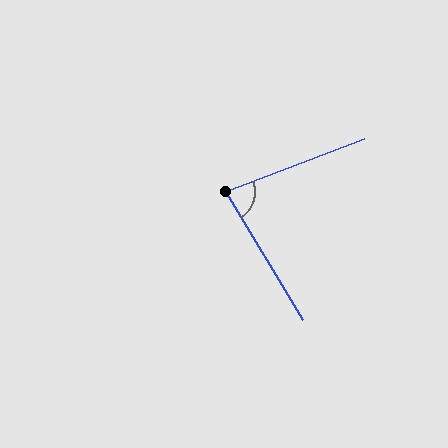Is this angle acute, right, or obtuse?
It is acute.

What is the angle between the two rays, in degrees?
Approximately 80 degrees.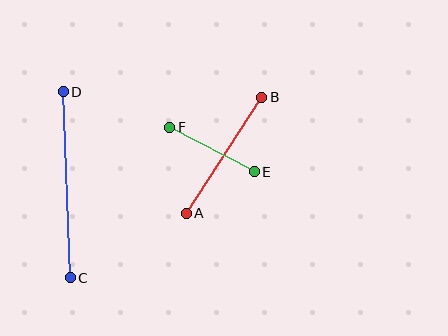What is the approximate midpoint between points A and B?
The midpoint is at approximately (224, 155) pixels.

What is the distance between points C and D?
The distance is approximately 186 pixels.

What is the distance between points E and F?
The distance is approximately 95 pixels.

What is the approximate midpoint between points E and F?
The midpoint is at approximately (212, 149) pixels.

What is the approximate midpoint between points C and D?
The midpoint is at approximately (67, 185) pixels.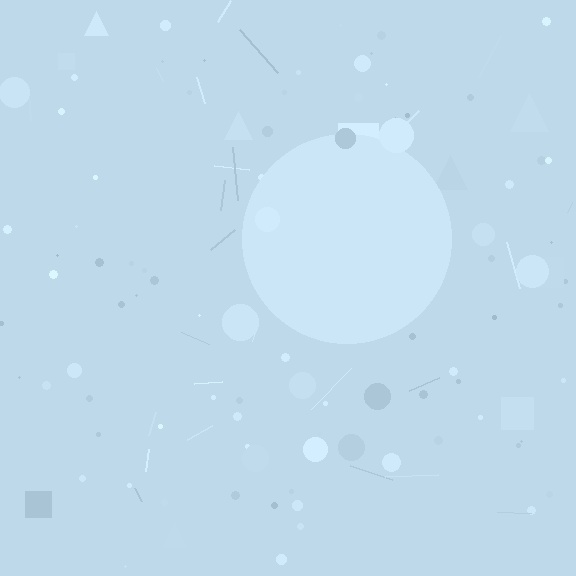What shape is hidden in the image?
A circle is hidden in the image.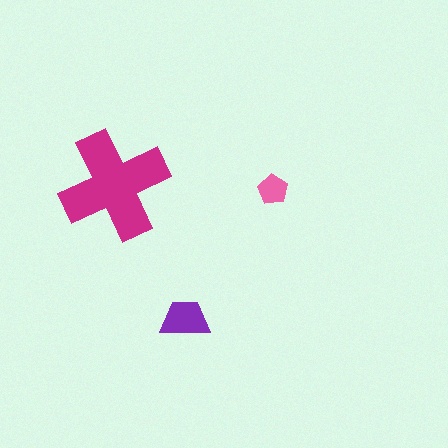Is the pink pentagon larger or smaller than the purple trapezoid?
Smaller.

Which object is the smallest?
The pink pentagon.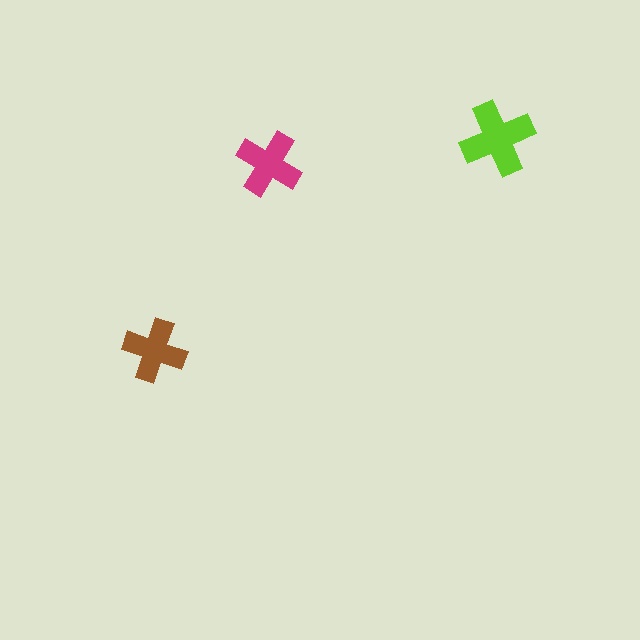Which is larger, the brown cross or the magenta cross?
The magenta one.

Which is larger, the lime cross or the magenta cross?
The lime one.